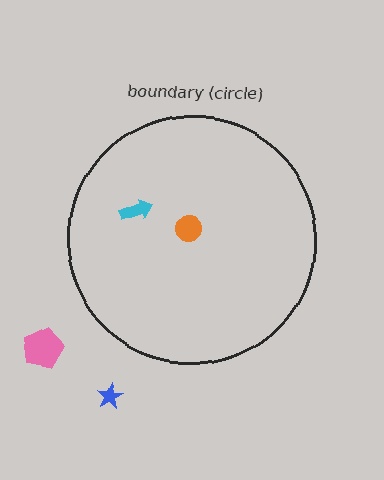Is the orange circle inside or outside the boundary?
Inside.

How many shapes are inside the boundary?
2 inside, 2 outside.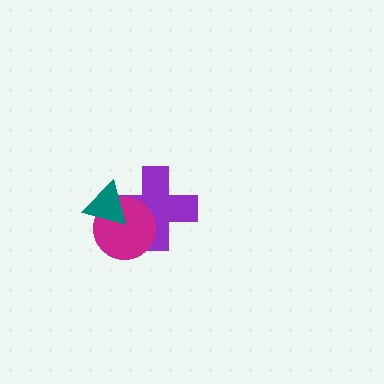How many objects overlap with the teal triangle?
2 objects overlap with the teal triangle.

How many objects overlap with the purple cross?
2 objects overlap with the purple cross.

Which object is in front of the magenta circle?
The teal triangle is in front of the magenta circle.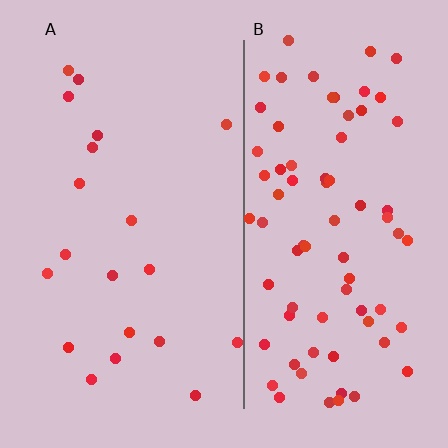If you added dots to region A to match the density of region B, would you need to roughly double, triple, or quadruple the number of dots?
Approximately quadruple.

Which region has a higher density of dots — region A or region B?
B (the right).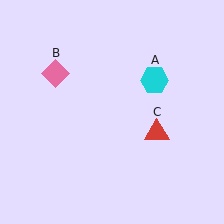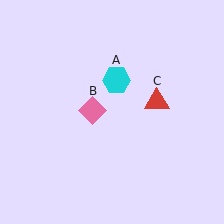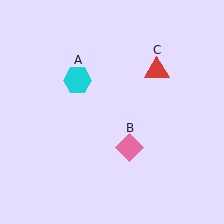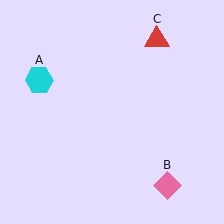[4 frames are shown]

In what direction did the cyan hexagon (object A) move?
The cyan hexagon (object A) moved left.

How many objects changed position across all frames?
3 objects changed position: cyan hexagon (object A), pink diamond (object B), red triangle (object C).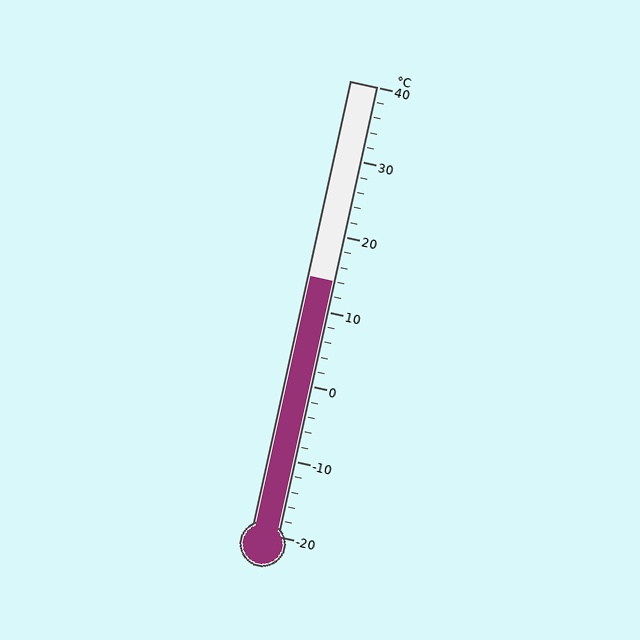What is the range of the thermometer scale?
The thermometer scale ranges from -20°C to 40°C.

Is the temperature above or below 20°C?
The temperature is below 20°C.